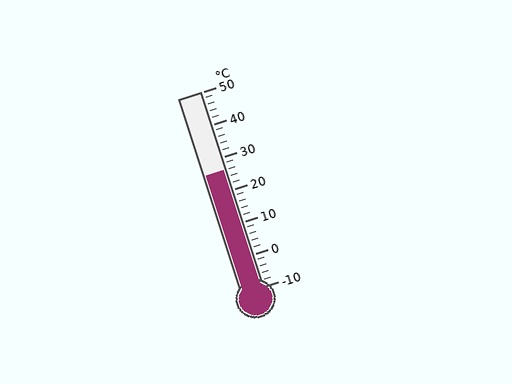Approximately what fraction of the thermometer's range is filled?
The thermometer is filled to approximately 60% of its range.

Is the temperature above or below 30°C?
The temperature is below 30°C.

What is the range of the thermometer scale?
The thermometer scale ranges from -10°C to 50°C.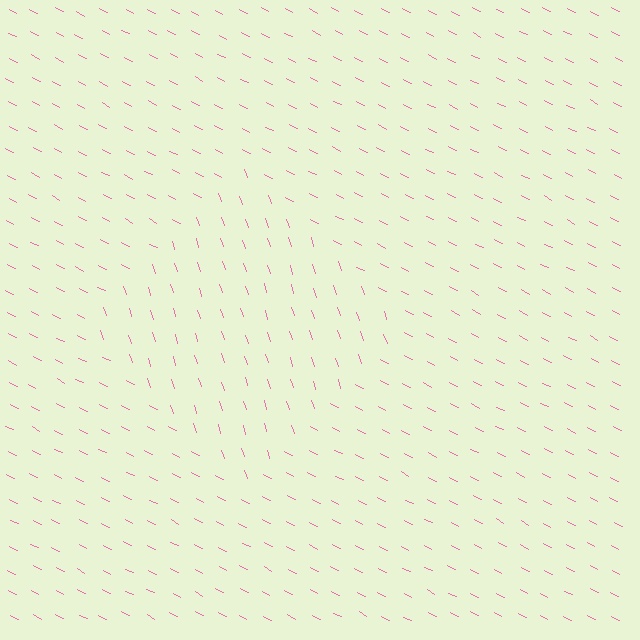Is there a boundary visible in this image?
Yes, there is a texture boundary formed by a change in line orientation.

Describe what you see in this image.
The image is filled with small pink line segments. A diamond region in the image has lines oriented differently from the surrounding lines, creating a visible texture boundary.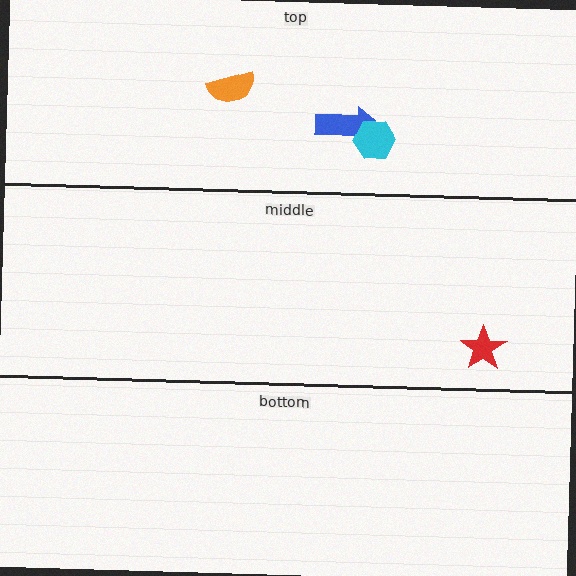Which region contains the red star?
The middle region.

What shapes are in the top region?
The blue arrow, the cyan hexagon, the orange semicircle.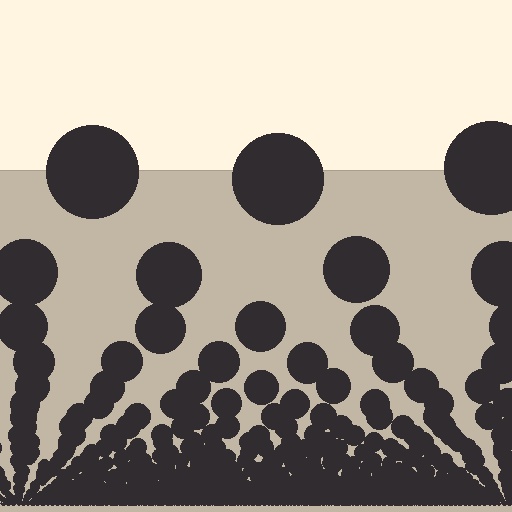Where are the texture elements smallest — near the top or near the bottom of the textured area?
Near the bottom.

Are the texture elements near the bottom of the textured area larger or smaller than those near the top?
Smaller. The gradient is inverted — elements near the bottom are smaller and denser.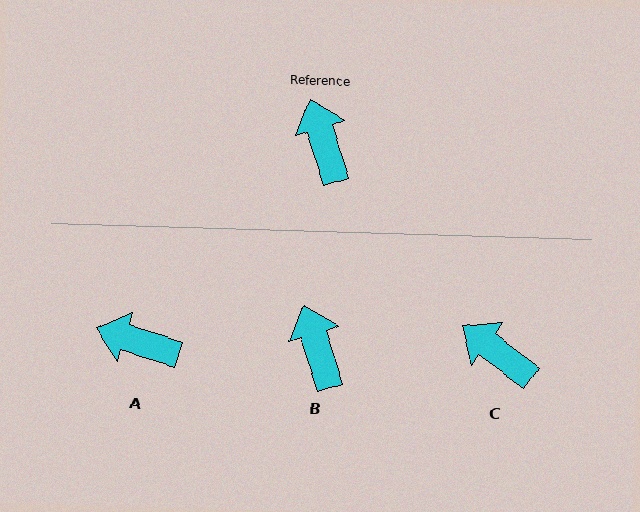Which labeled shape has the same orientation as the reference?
B.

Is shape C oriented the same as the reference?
No, it is off by about 35 degrees.